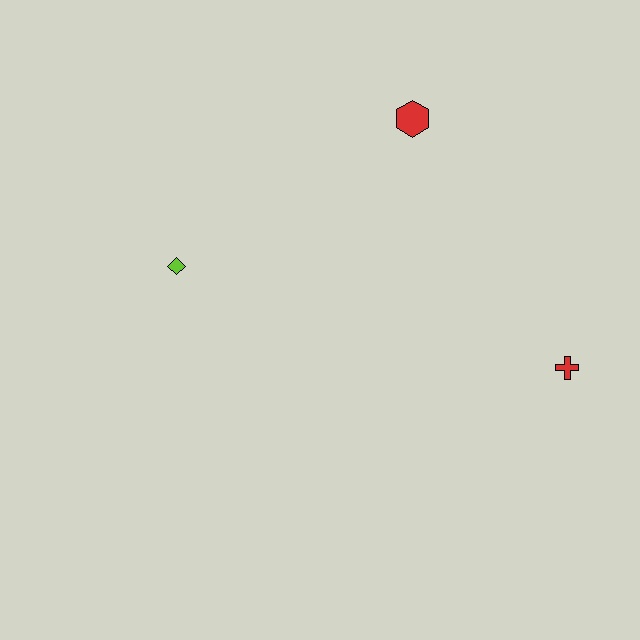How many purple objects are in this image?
There are no purple objects.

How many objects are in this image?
There are 3 objects.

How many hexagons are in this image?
There is 1 hexagon.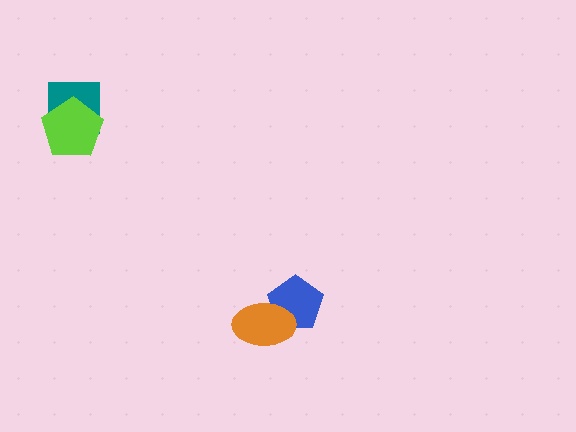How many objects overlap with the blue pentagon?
1 object overlaps with the blue pentagon.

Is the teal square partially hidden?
Yes, it is partially covered by another shape.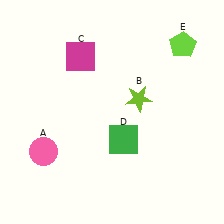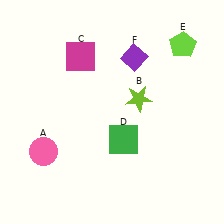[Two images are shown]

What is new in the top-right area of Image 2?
A purple diamond (F) was added in the top-right area of Image 2.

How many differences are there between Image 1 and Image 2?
There is 1 difference between the two images.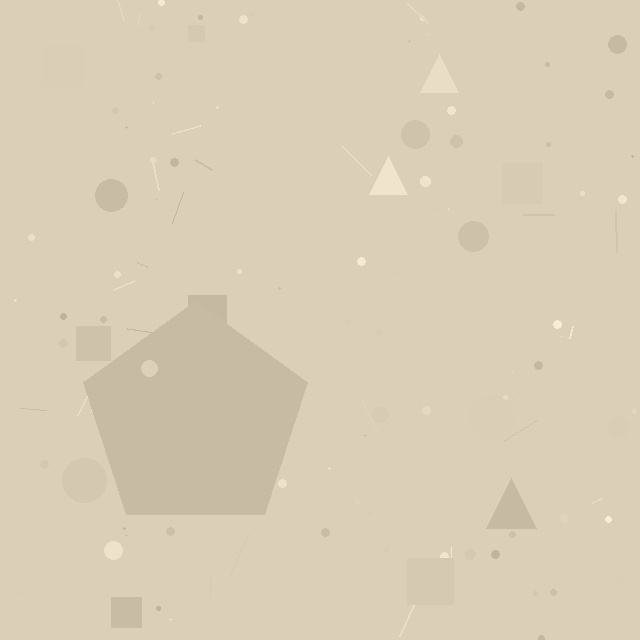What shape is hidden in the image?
A pentagon is hidden in the image.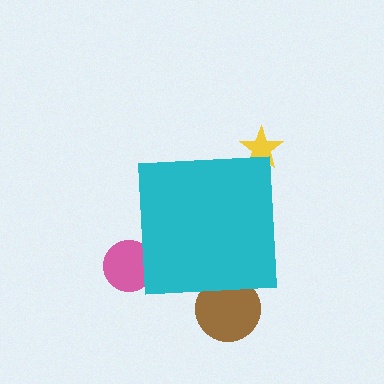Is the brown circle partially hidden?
Yes, the brown circle is partially hidden behind the cyan square.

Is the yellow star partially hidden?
Yes, the yellow star is partially hidden behind the cyan square.